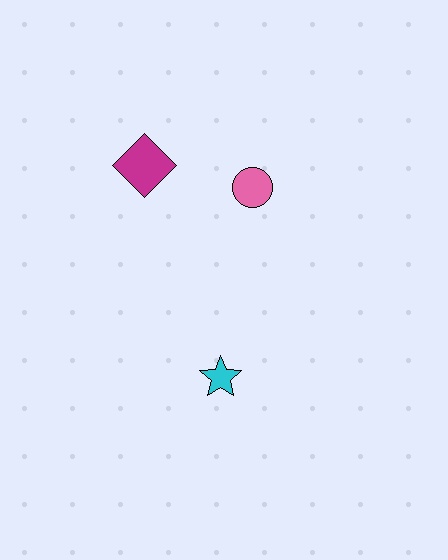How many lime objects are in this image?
There are no lime objects.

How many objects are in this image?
There are 3 objects.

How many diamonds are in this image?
There is 1 diamond.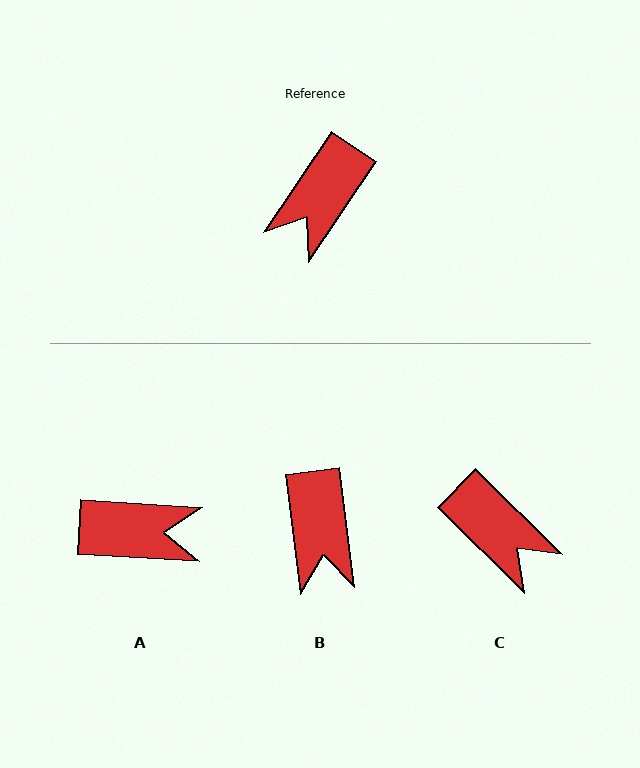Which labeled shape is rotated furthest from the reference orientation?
A, about 120 degrees away.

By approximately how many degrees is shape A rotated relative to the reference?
Approximately 120 degrees counter-clockwise.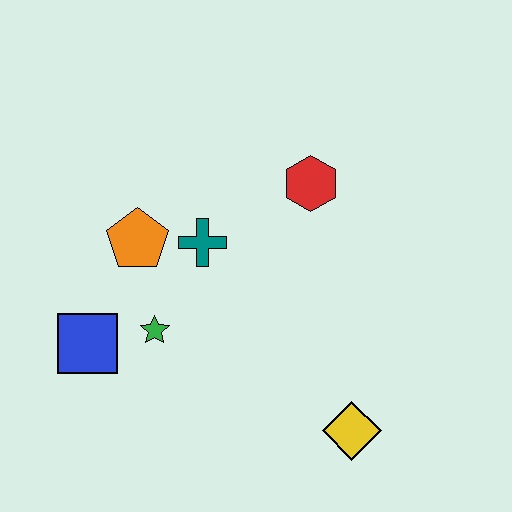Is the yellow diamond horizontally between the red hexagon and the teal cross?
No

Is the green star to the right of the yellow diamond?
No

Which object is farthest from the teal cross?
The yellow diamond is farthest from the teal cross.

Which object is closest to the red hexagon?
The teal cross is closest to the red hexagon.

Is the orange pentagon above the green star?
Yes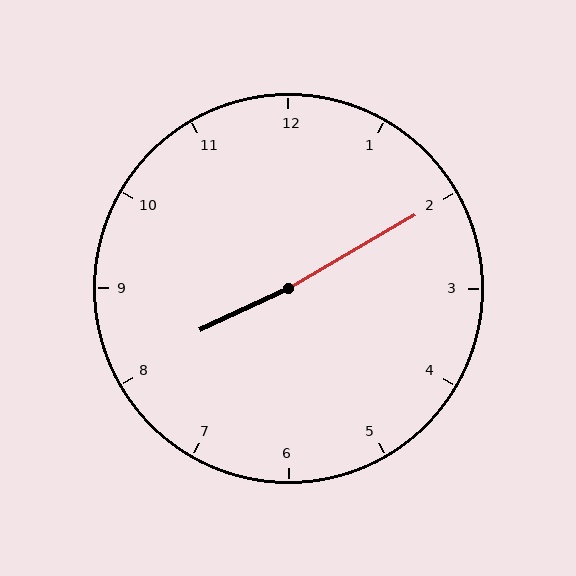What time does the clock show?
8:10.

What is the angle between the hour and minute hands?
Approximately 175 degrees.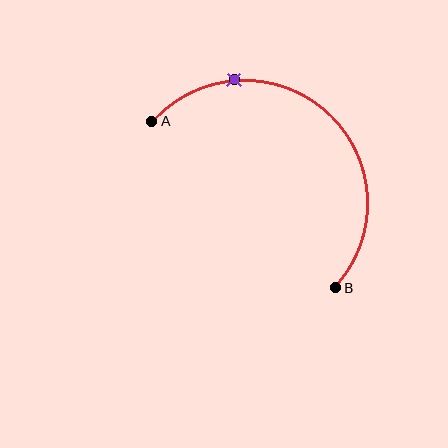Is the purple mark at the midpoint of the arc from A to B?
No. The purple mark lies on the arc but is closer to endpoint A. The arc midpoint would be at the point on the curve equidistant along the arc from both A and B.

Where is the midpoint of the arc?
The arc midpoint is the point on the curve farthest from the straight line joining A and B. It sits above and to the right of that line.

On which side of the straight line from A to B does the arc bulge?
The arc bulges above and to the right of the straight line connecting A and B.